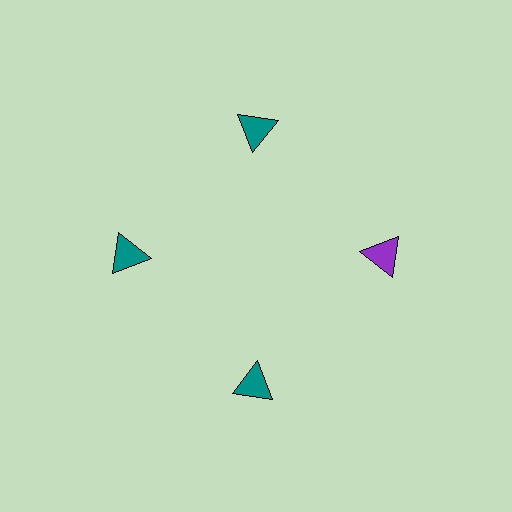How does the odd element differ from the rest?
It has a different color: purple instead of teal.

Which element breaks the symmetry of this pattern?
The purple triangle at roughly the 3 o'clock position breaks the symmetry. All other shapes are teal triangles.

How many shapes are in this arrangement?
There are 4 shapes arranged in a ring pattern.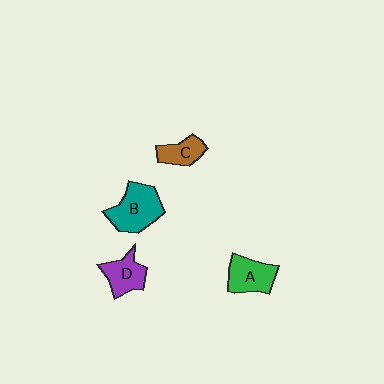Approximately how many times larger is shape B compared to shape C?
Approximately 1.8 times.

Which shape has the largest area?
Shape B (teal).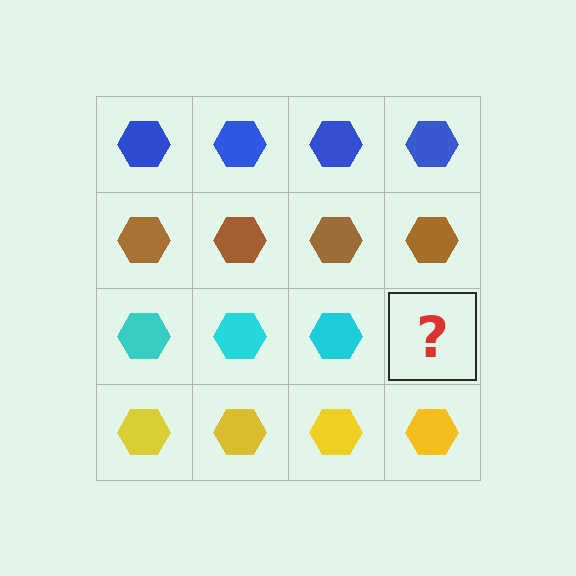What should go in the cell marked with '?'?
The missing cell should contain a cyan hexagon.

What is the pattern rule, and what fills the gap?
The rule is that each row has a consistent color. The gap should be filled with a cyan hexagon.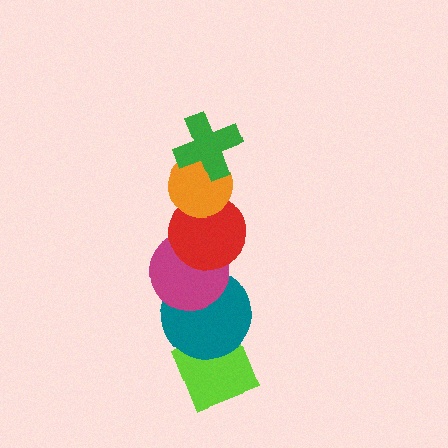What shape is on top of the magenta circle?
The red circle is on top of the magenta circle.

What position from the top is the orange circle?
The orange circle is 2nd from the top.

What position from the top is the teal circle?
The teal circle is 5th from the top.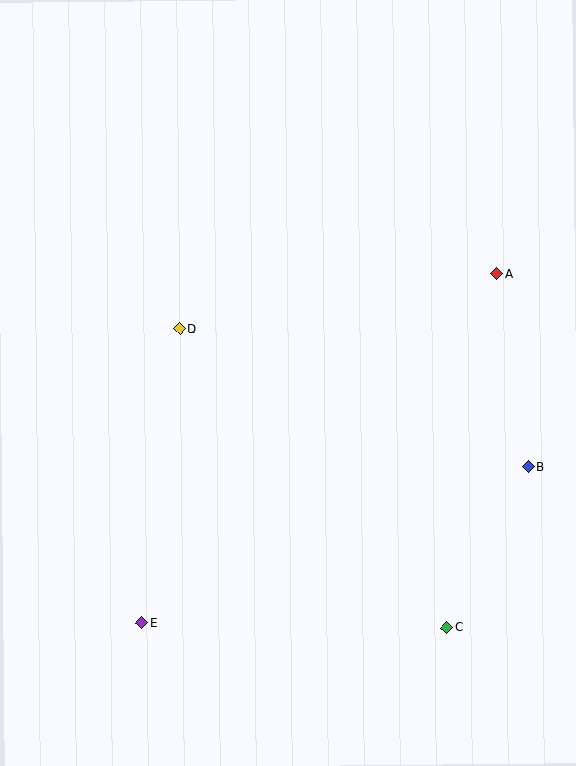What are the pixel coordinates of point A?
Point A is at (496, 274).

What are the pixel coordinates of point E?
Point E is at (142, 623).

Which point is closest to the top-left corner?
Point D is closest to the top-left corner.